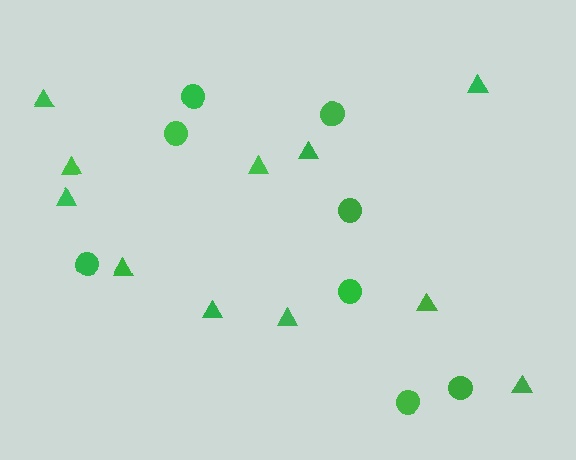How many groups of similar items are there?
There are 2 groups: one group of circles (8) and one group of triangles (11).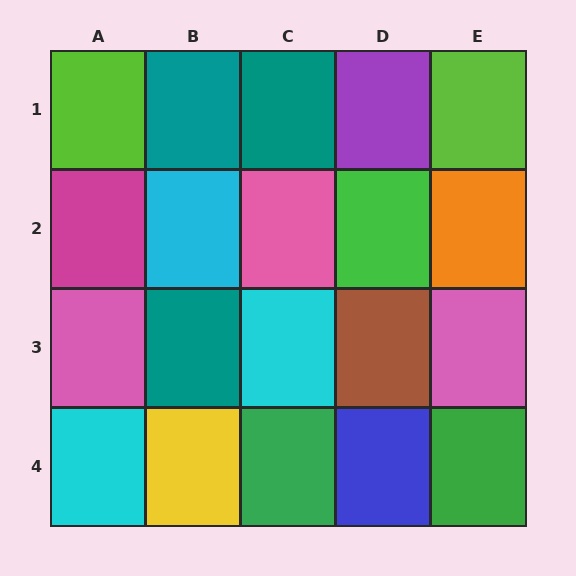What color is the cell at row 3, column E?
Pink.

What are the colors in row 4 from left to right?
Cyan, yellow, green, blue, green.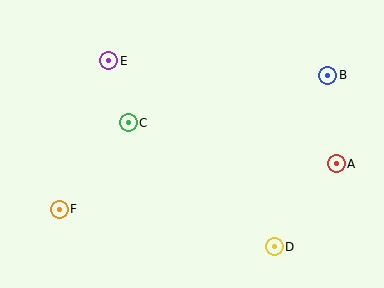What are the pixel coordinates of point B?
Point B is at (328, 75).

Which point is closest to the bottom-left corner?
Point F is closest to the bottom-left corner.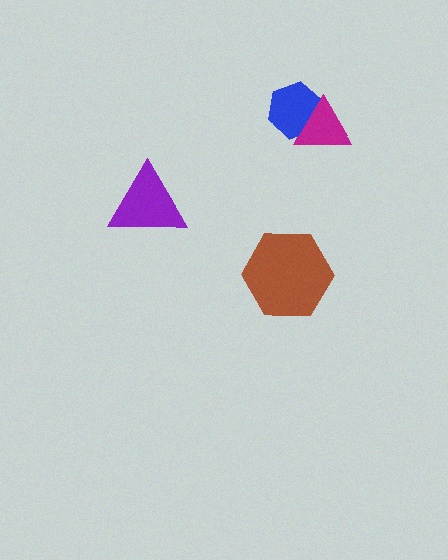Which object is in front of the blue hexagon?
The magenta triangle is in front of the blue hexagon.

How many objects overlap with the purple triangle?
0 objects overlap with the purple triangle.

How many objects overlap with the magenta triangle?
1 object overlaps with the magenta triangle.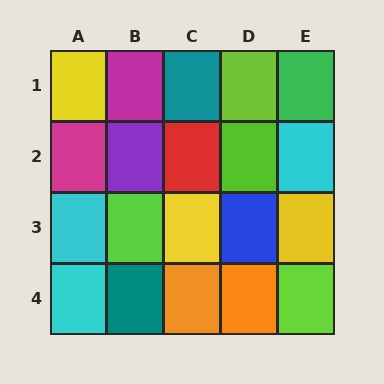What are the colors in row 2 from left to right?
Magenta, purple, red, lime, cyan.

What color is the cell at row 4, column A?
Cyan.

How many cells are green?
1 cell is green.